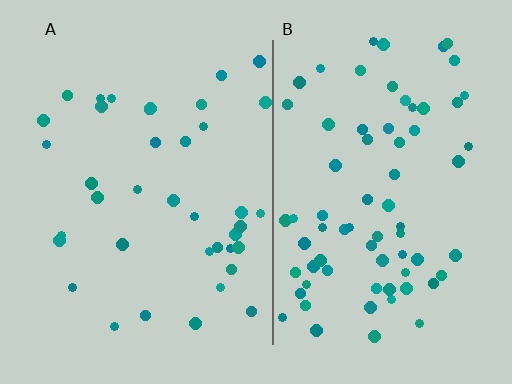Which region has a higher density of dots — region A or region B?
B (the right).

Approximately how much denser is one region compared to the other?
Approximately 1.9× — region B over region A.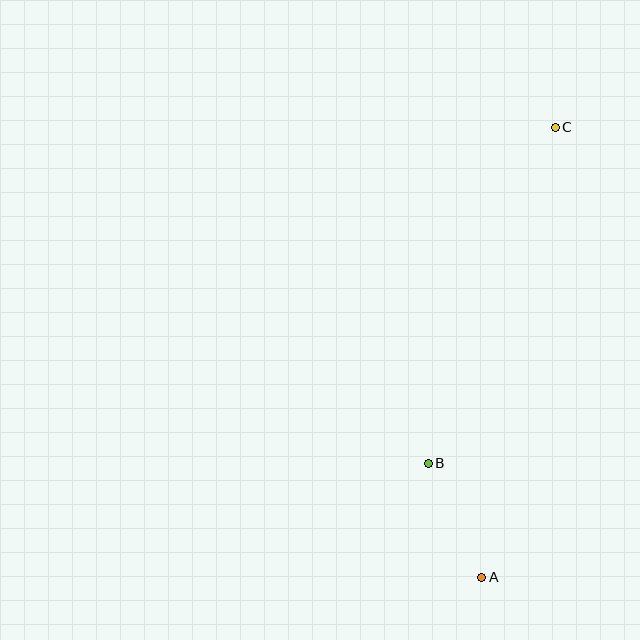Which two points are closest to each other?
Points A and B are closest to each other.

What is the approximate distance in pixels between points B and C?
The distance between B and C is approximately 359 pixels.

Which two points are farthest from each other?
Points A and C are farthest from each other.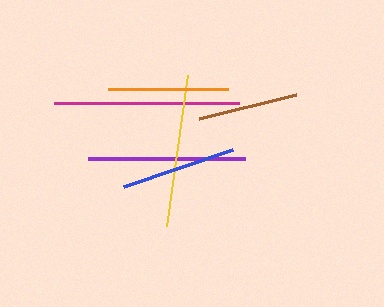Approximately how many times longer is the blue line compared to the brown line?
The blue line is approximately 1.2 times the length of the brown line.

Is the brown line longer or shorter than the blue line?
The blue line is longer than the brown line.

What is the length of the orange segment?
The orange segment is approximately 120 pixels long.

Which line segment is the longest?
The magenta line is the longest at approximately 185 pixels.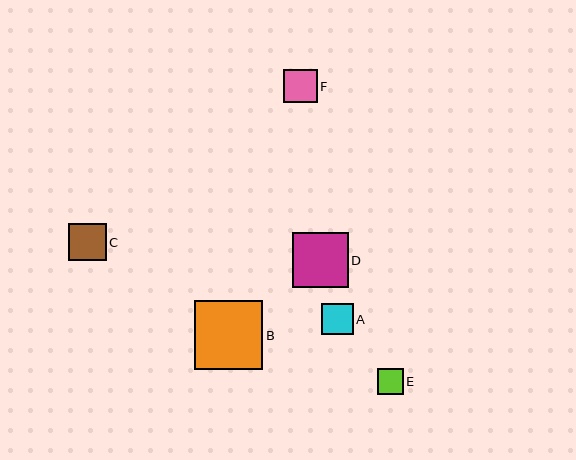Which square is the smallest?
Square E is the smallest with a size of approximately 26 pixels.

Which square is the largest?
Square B is the largest with a size of approximately 69 pixels.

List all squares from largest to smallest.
From largest to smallest: B, D, C, F, A, E.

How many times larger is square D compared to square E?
Square D is approximately 2.1 times the size of square E.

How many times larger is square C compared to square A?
Square C is approximately 1.2 times the size of square A.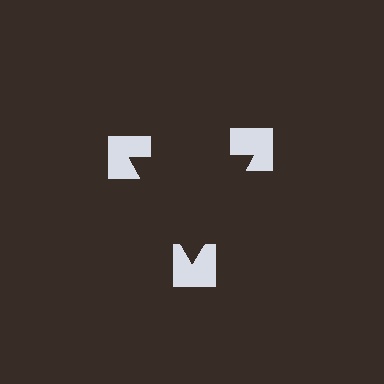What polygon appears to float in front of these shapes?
An illusory triangle — its edges are inferred from the aligned wedge cuts in the notched squares, not physically drawn.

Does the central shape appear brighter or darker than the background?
It typically appears slightly darker than the background, even though no actual brightness change is drawn.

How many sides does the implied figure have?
3 sides.